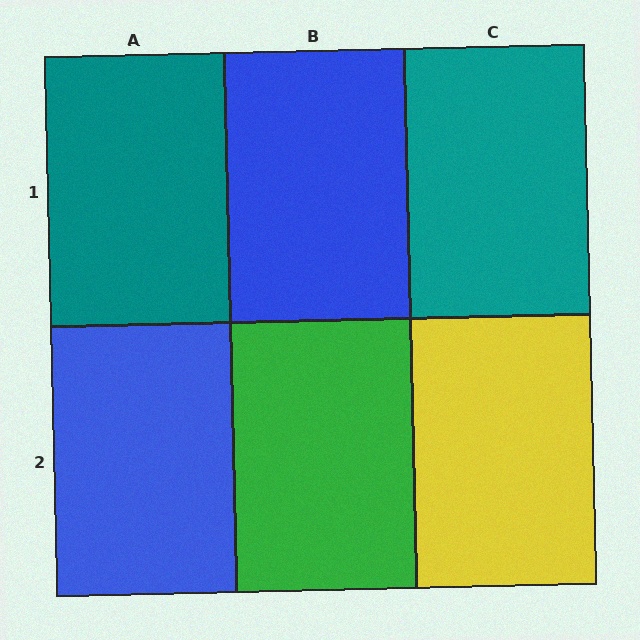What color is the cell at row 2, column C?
Yellow.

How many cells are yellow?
1 cell is yellow.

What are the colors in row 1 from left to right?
Teal, blue, teal.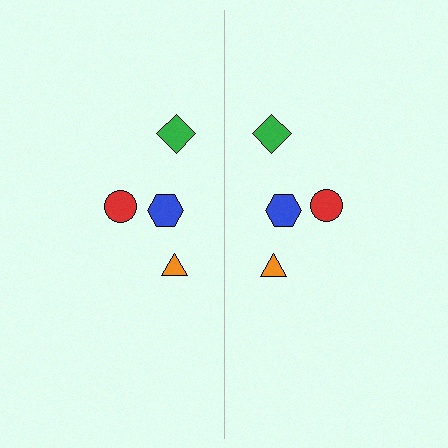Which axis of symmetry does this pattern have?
The pattern has a vertical axis of symmetry running through the center of the image.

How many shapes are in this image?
There are 8 shapes in this image.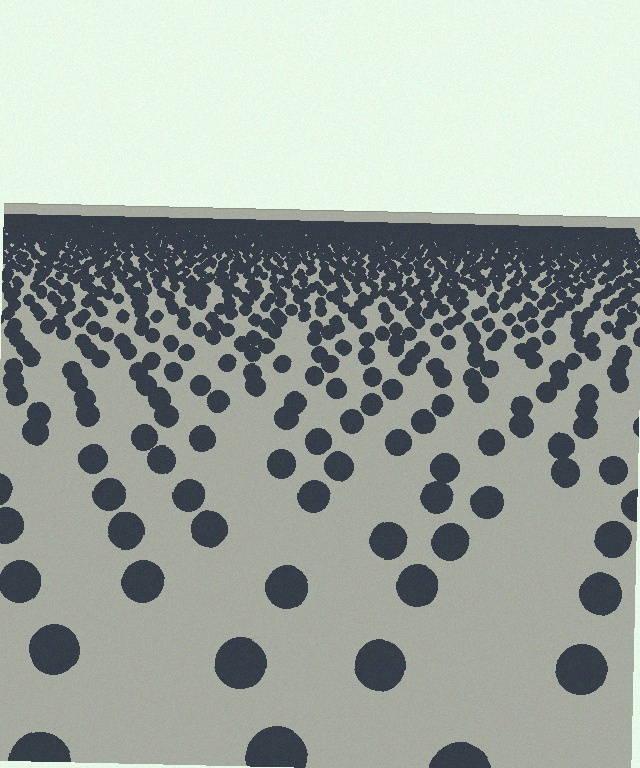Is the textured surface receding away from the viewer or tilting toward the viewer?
The surface is receding away from the viewer. Texture elements get smaller and denser toward the top.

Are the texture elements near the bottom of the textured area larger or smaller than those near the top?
Larger. Near the bottom, elements are closer to the viewer and appear at a bigger on-screen size.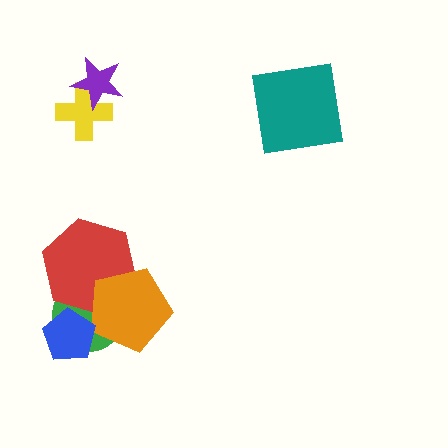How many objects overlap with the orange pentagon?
2 objects overlap with the orange pentagon.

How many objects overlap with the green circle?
3 objects overlap with the green circle.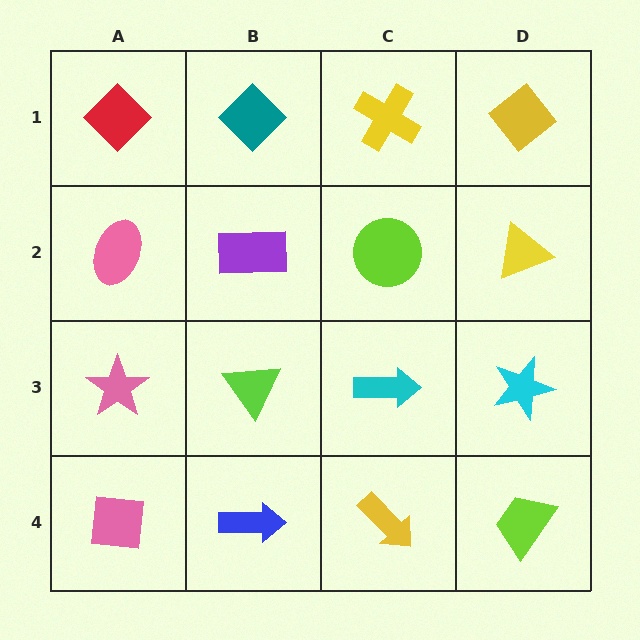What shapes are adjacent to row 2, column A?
A red diamond (row 1, column A), a pink star (row 3, column A), a purple rectangle (row 2, column B).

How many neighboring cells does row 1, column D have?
2.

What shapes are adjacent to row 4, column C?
A cyan arrow (row 3, column C), a blue arrow (row 4, column B), a lime trapezoid (row 4, column D).